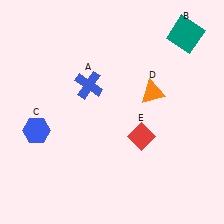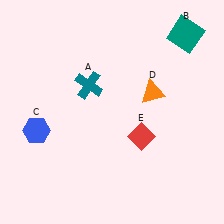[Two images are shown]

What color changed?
The cross (A) changed from blue in Image 1 to teal in Image 2.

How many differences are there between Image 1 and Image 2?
There is 1 difference between the two images.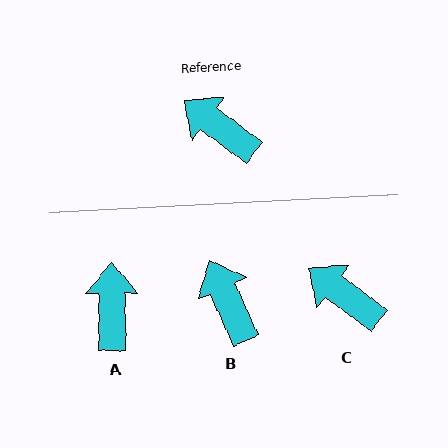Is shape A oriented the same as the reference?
No, it is off by about 53 degrees.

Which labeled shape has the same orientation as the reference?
C.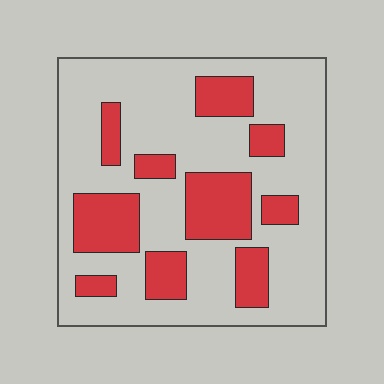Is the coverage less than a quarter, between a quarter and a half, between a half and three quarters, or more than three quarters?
Between a quarter and a half.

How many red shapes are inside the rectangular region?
10.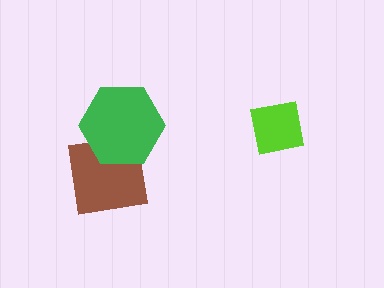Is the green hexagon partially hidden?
No, no other shape covers it.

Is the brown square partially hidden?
Yes, it is partially covered by another shape.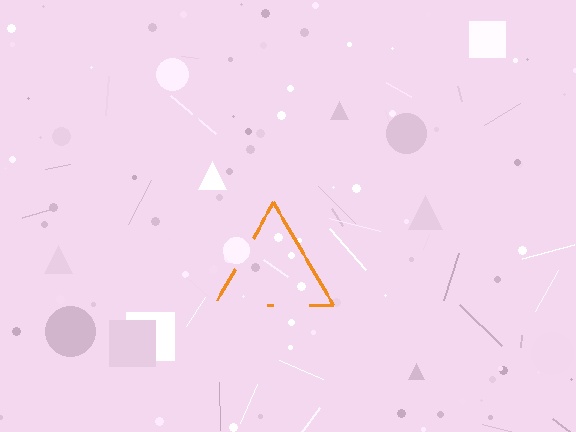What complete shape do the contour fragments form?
The contour fragments form a triangle.